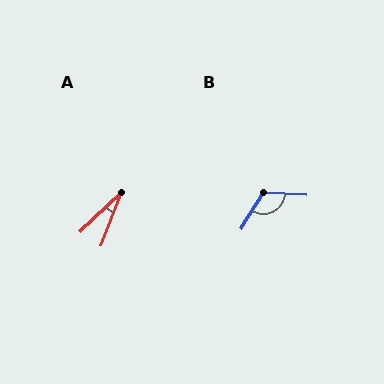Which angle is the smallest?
A, at approximately 26 degrees.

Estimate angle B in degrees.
Approximately 119 degrees.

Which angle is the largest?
B, at approximately 119 degrees.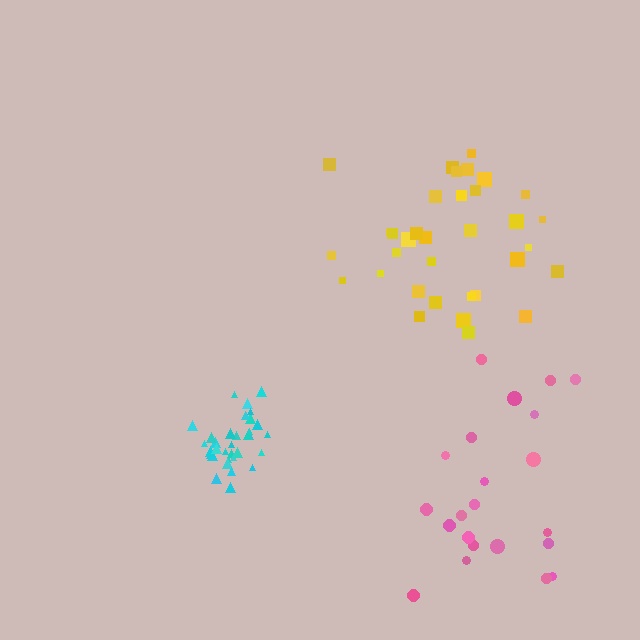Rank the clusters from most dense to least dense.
cyan, yellow, pink.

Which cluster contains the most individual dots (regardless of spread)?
Cyan (34).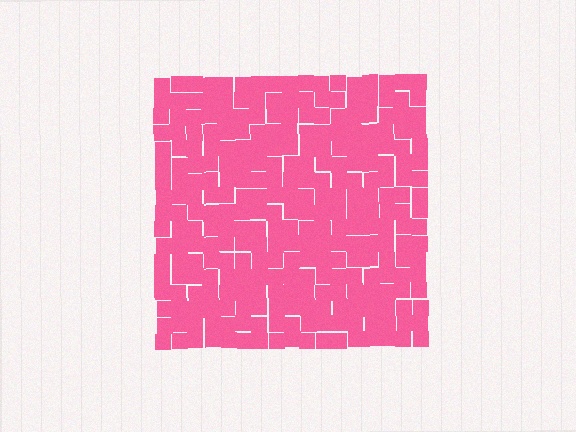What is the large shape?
The large shape is a square.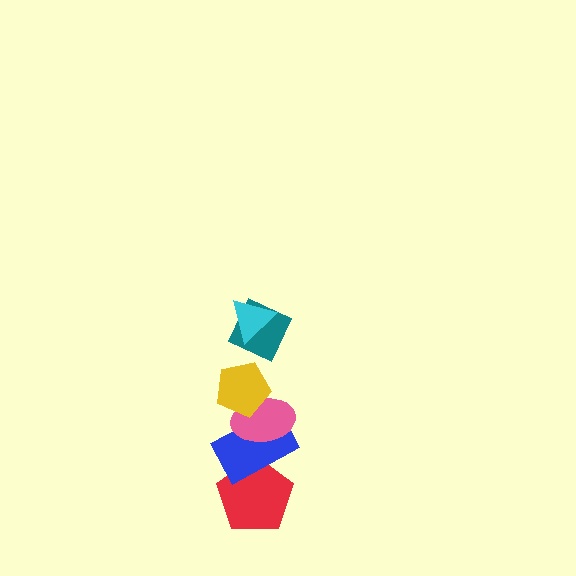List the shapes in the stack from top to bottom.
From top to bottom: the cyan triangle, the teal diamond, the yellow pentagon, the pink ellipse, the blue rectangle, the red pentagon.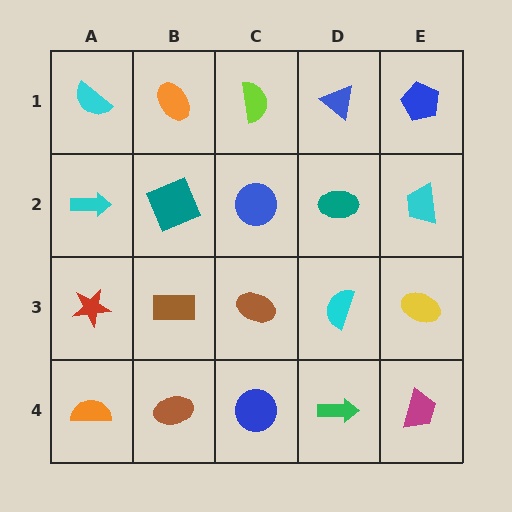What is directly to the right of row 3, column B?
A brown ellipse.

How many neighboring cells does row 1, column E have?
2.